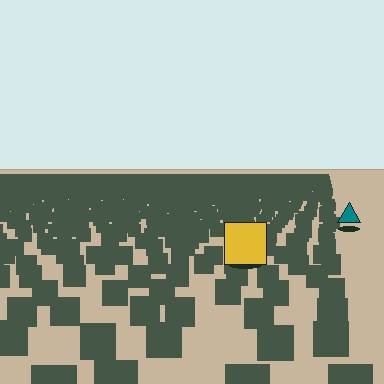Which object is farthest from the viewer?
The teal triangle is farthest from the viewer. It appears smaller and the ground texture around it is denser.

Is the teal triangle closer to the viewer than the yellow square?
No. The yellow square is closer — you can tell from the texture gradient: the ground texture is coarser near it.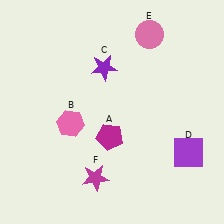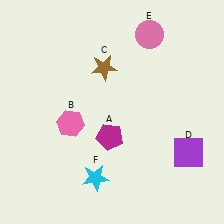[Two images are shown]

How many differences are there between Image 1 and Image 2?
There are 2 differences between the two images.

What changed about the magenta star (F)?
In Image 1, F is magenta. In Image 2, it changed to cyan.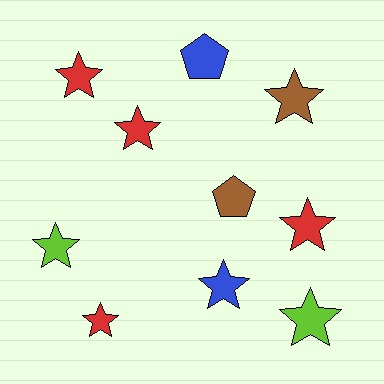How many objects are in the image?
There are 10 objects.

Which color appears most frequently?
Red, with 4 objects.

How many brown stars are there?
There is 1 brown star.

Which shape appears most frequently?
Star, with 8 objects.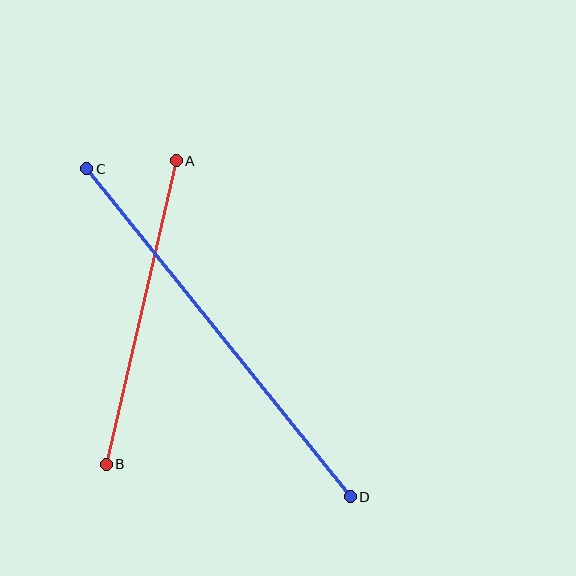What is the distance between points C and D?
The distance is approximately 421 pixels.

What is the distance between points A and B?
The distance is approximately 311 pixels.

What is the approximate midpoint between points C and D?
The midpoint is at approximately (218, 333) pixels.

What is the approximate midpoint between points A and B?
The midpoint is at approximately (141, 313) pixels.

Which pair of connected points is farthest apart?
Points C and D are farthest apart.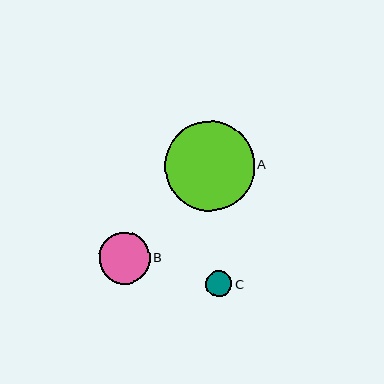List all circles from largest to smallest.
From largest to smallest: A, B, C.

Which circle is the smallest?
Circle C is the smallest with a size of approximately 26 pixels.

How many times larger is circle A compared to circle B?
Circle A is approximately 1.8 times the size of circle B.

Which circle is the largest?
Circle A is the largest with a size of approximately 90 pixels.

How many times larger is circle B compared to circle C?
Circle B is approximately 2.0 times the size of circle C.